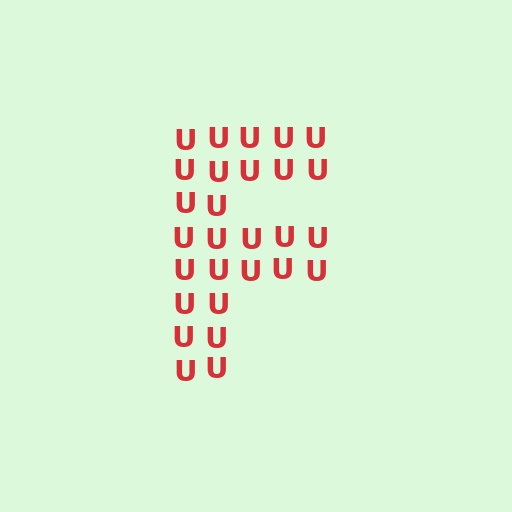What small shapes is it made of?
It is made of small letter U's.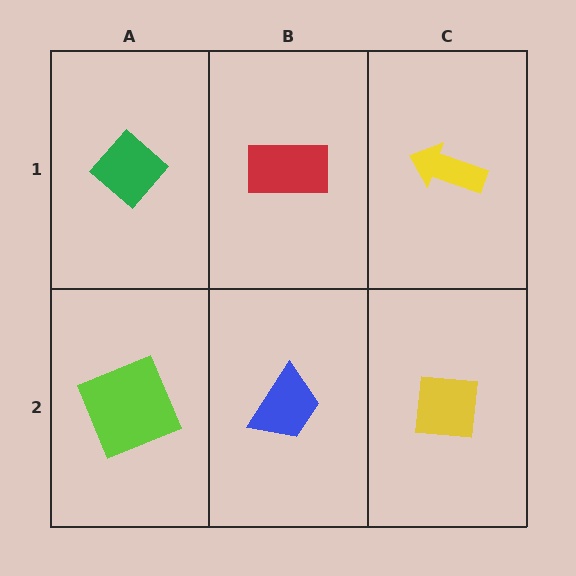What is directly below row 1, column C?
A yellow square.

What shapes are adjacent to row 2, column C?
A yellow arrow (row 1, column C), a blue trapezoid (row 2, column B).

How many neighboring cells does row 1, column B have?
3.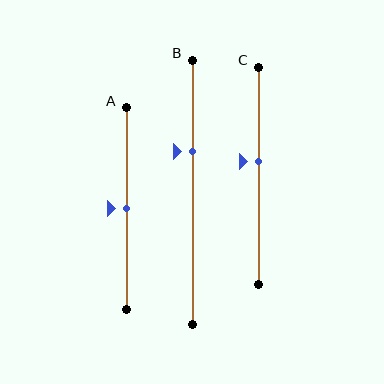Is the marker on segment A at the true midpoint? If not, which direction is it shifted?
Yes, the marker on segment A is at the true midpoint.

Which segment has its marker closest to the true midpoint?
Segment A has its marker closest to the true midpoint.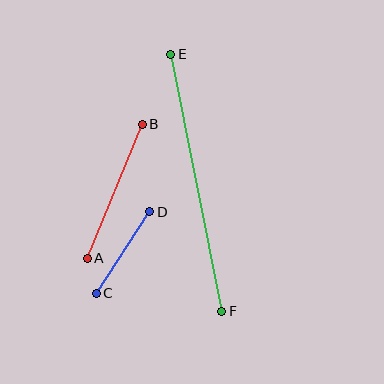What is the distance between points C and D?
The distance is approximately 98 pixels.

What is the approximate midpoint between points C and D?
The midpoint is at approximately (123, 253) pixels.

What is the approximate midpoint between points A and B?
The midpoint is at approximately (115, 191) pixels.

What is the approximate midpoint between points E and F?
The midpoint is at approximately (196, 183) pixels.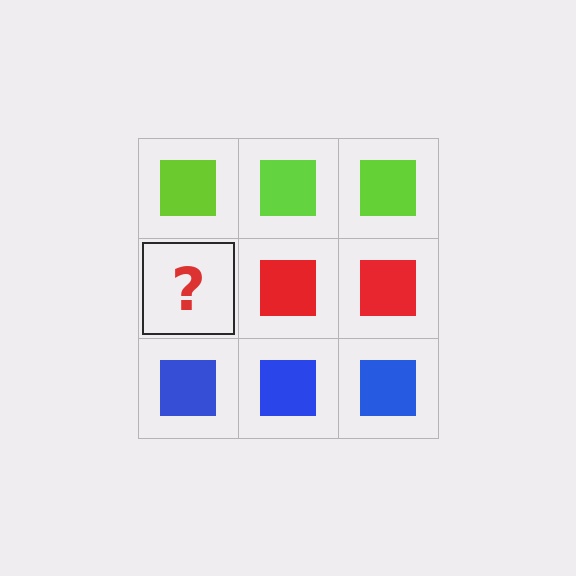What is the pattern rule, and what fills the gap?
The rule is that each row has a consistent color. The gap should be filled with a red square.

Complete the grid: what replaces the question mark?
The question mark should be replaced with a red square.